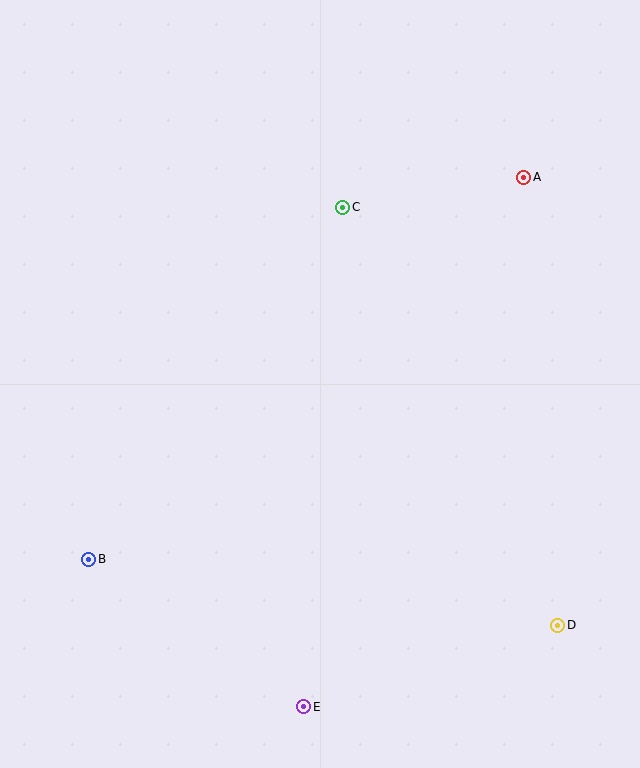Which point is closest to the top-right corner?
Point A is closest to the top-right corner.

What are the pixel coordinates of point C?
Point C is at (343, 207).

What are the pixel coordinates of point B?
Point B is at (89, 559).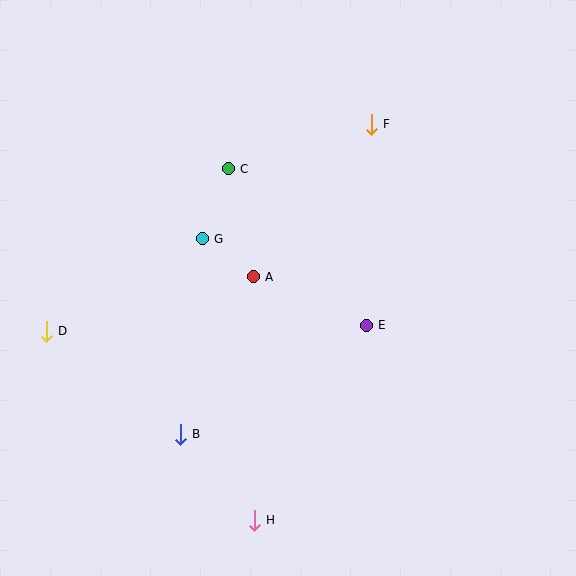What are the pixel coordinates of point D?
Point D is at (46, 331).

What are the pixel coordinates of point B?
Point B is at (180, 434).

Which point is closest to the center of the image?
Point A at (253, 277) is closest to the center.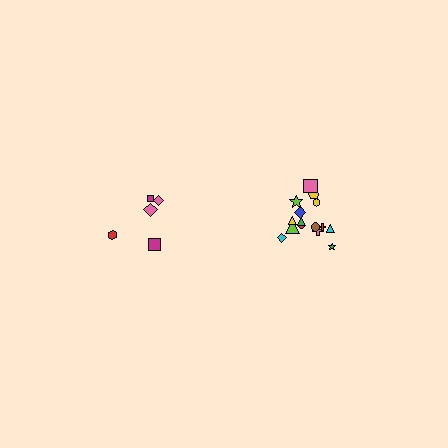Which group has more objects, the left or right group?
The right group.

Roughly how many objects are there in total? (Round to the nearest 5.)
Roughly 20 objects in total.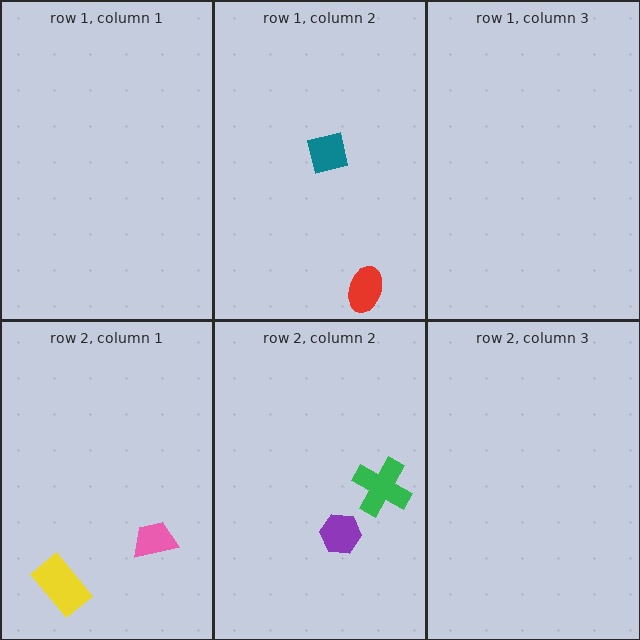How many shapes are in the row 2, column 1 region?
2.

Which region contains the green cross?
The row 2, column 2 region.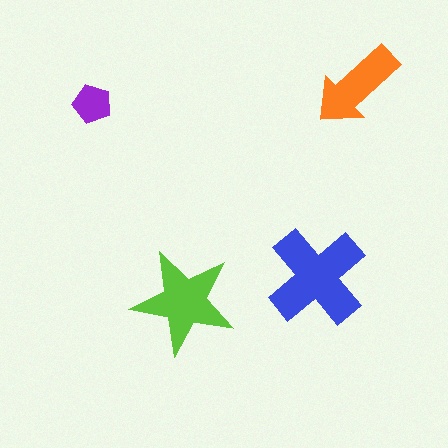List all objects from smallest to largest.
The purple pentagon, the orange arrow, the lime star, the blue cross.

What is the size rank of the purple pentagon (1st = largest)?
4th.